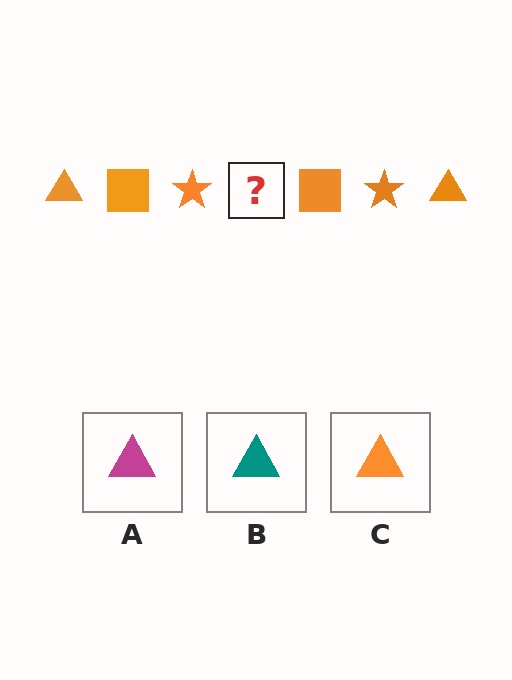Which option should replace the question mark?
Option C.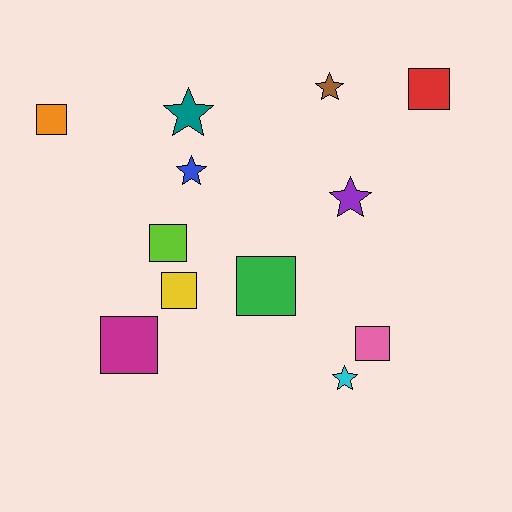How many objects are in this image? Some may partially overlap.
There are 12 objects.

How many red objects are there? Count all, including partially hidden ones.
There is 1 red object.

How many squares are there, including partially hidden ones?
There are 7 squares.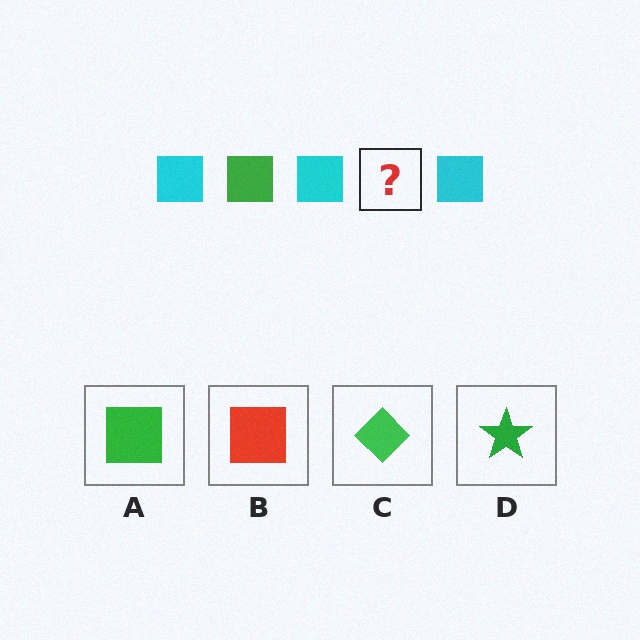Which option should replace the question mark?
Option A.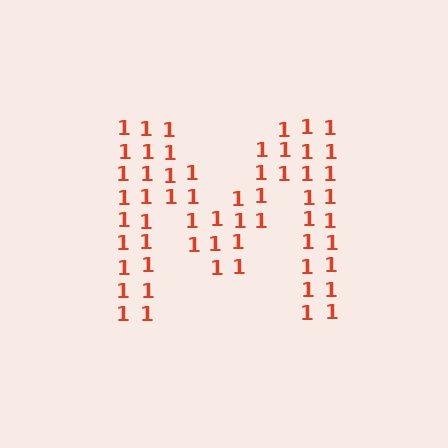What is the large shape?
The large shape is the letter M.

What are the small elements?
The small elements are digit 1's.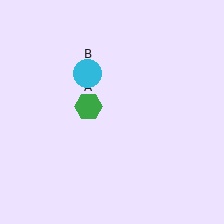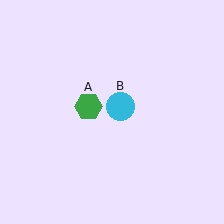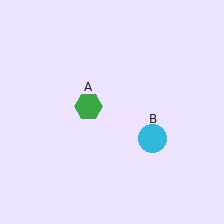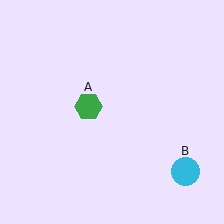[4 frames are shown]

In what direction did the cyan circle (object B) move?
The cyan circle (object B) moved down and to the right.